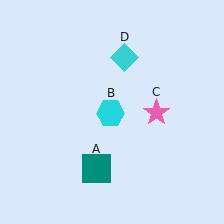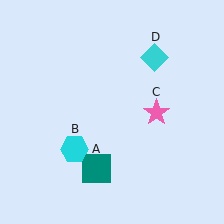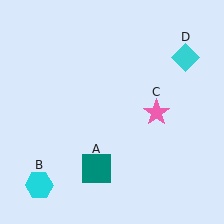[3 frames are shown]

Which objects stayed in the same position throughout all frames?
Teal square (object A) and pink star (object C) remained stationary.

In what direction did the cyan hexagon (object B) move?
The cyan hexagon (object B) moved down and to the left.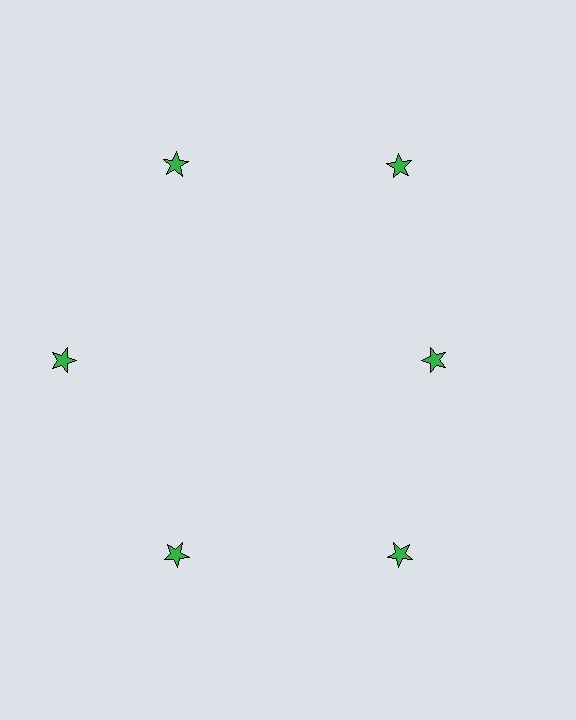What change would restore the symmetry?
The symmetry would be restored by moving it outward, back onto the ring so that all 6 stars sit at equal angles and equal distance from the center.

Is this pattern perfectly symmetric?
No. The 6 green stars are arranged in a ring, but one element near the 3 o'clock position is pulled inward toward the center, breaking the 6-fold rotational symmetry.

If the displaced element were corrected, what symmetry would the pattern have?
It would have 6-fold rotational symmetry — the pattern would map onto itself every 60 degrees.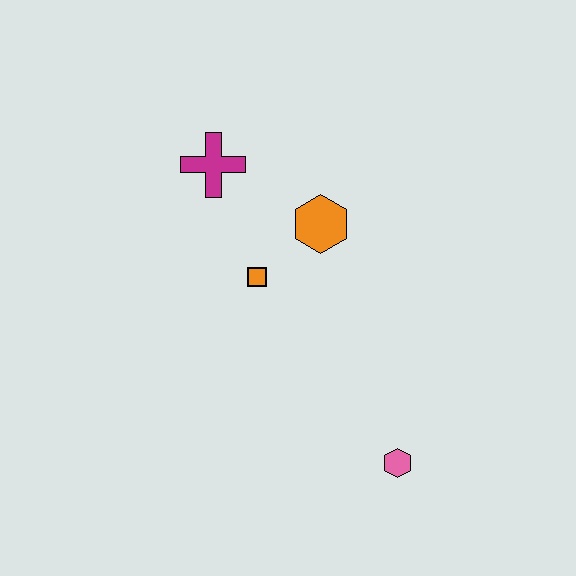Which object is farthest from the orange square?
The pink hexagon is farthest from the orange square.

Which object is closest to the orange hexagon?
The orange square is closest to the orange hexagon.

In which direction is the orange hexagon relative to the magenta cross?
The orange hexagon is to the right of the magenta cross.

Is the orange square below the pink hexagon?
No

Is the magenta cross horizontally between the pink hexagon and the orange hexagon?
No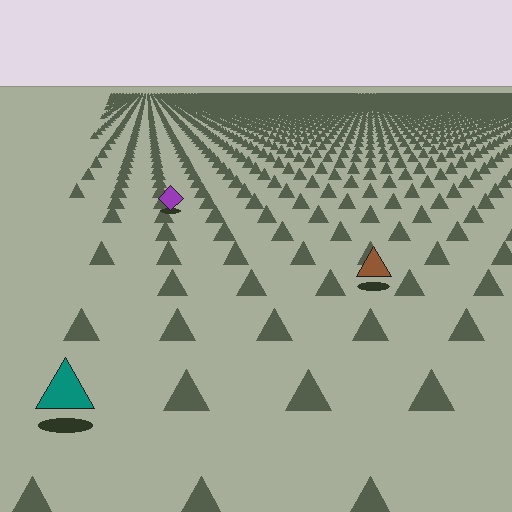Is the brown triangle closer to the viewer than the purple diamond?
Yes. The brown triangle is closer — you can tell from the texture gradient: the ground texture is coarser near it.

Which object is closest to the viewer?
The teal triangle is closest. The texture marks near it are larger and more spread out.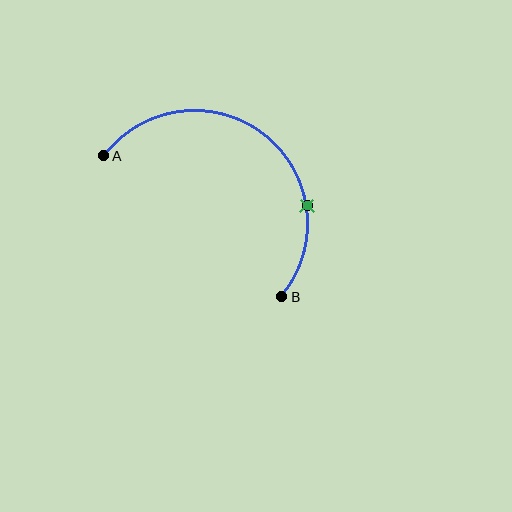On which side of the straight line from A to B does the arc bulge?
The arc bulges above and to the right of the straight line connecting A and B.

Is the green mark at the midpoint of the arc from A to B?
No. The green mark lies on the arc but is closer to endpoint B. The arc midpoint would be at the point on the curve equidistant along the arc from both A and B.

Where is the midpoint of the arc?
The arc midpoint is the point on the curve farthest from the straight line joining A and B. It sits above and to the right of that line.